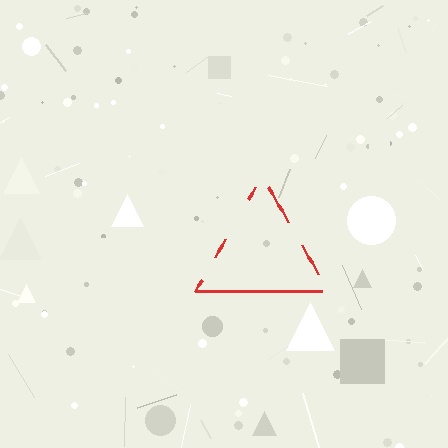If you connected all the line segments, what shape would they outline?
They would outline a triangle.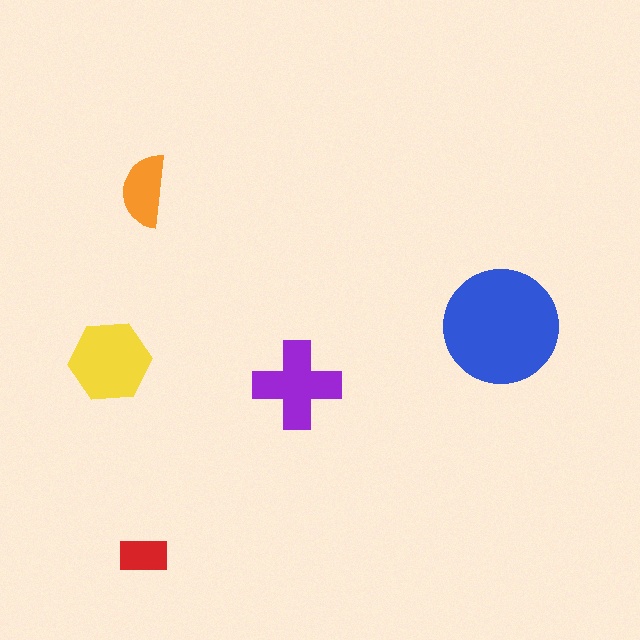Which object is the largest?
The blue circle.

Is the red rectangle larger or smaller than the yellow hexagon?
Smaller.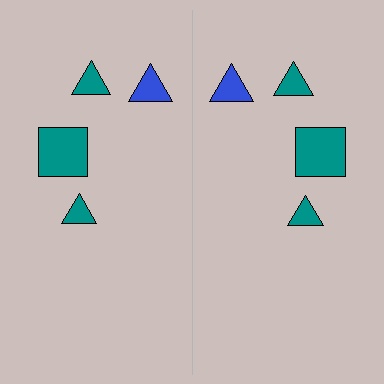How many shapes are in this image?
There are 8 shapes in this image.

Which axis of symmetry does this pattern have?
The pattern has a vertical axis of symmetry running through the center of the image.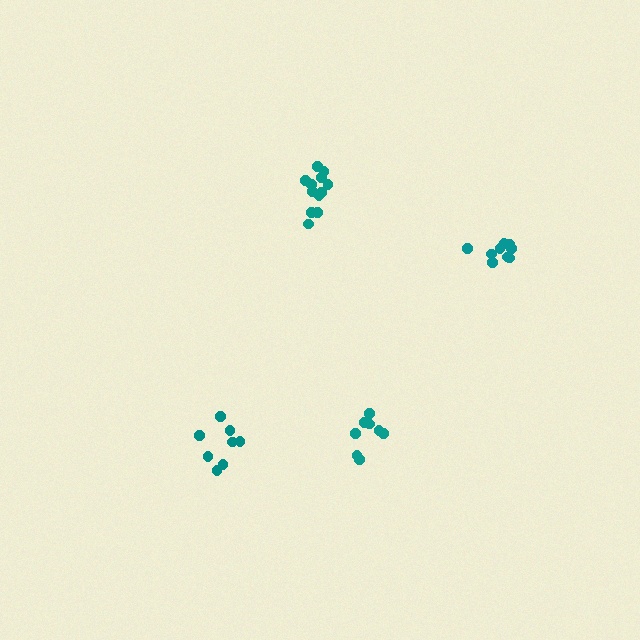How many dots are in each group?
Group 1: 8 dots, Group 2: 13 dots, Group 3: 9 dots, Group 4: 8 dots (38 total).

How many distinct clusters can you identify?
There are 4 distinct clusters.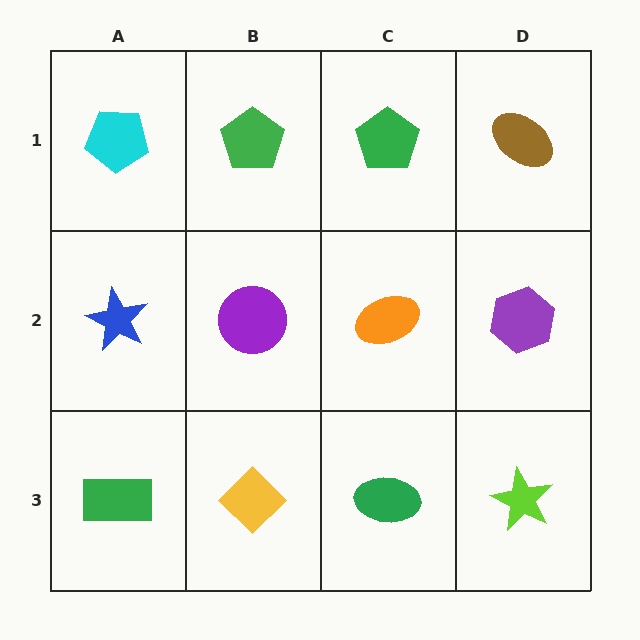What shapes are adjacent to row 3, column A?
A blue star (row 2, column A), a yellow diamond (row 3, column B).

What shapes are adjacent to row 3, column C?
An orange ellipse (row 2, column C), a yellow diamond (row 3, column B), a lime star (row 3, column D).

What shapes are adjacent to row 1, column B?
A purple circle (row 2, column B), a cyan pentagon (row 1, column A), a green pentagon (row 1, column C).